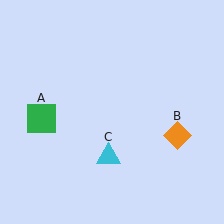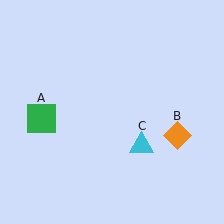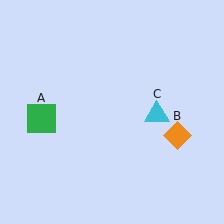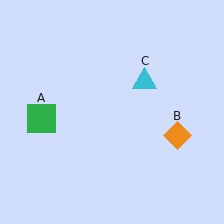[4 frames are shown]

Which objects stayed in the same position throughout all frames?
Green square (object A) and orange diamond (object B) remained stationary.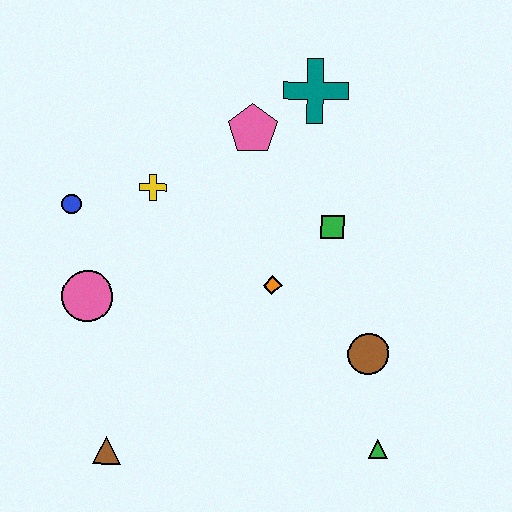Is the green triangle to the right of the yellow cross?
Yes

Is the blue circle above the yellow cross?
No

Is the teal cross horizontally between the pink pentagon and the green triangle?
Yes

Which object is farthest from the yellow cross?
The green triangle is farthest from the yellow cross.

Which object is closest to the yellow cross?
The blue circle is closest to the yellow cross.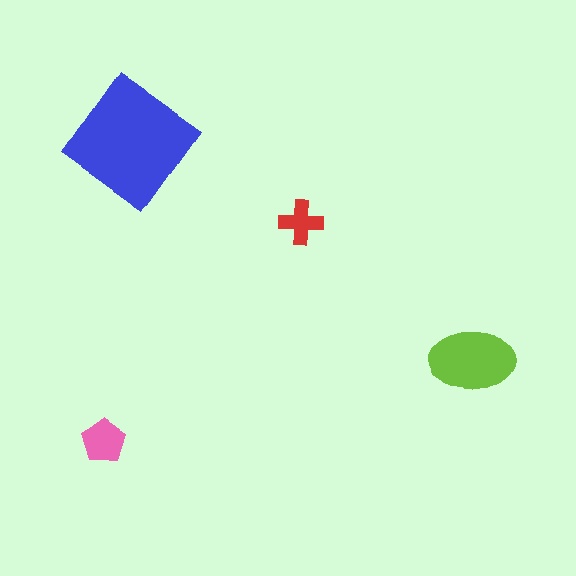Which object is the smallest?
The red cross.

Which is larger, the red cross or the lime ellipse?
The lime ellipse.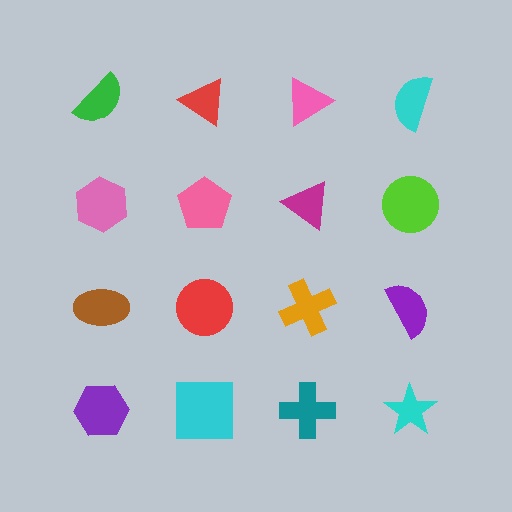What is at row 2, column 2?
A pink pentagon.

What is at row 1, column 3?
A pink triangle.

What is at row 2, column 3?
A magenta triangle.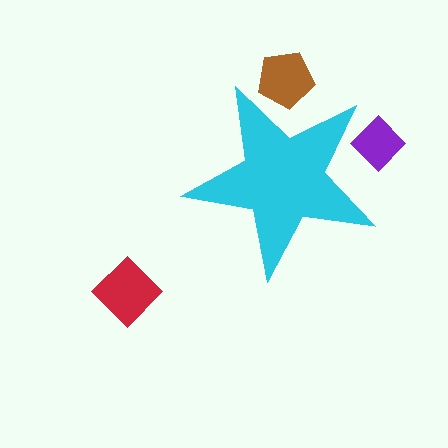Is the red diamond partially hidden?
No, the red diamond is fully visible.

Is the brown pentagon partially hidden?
Yes, the brown pentagon is partially hidden behind the cyan star.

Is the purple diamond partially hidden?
Yes, the purple diamond is partially hidden behind the cyan star.